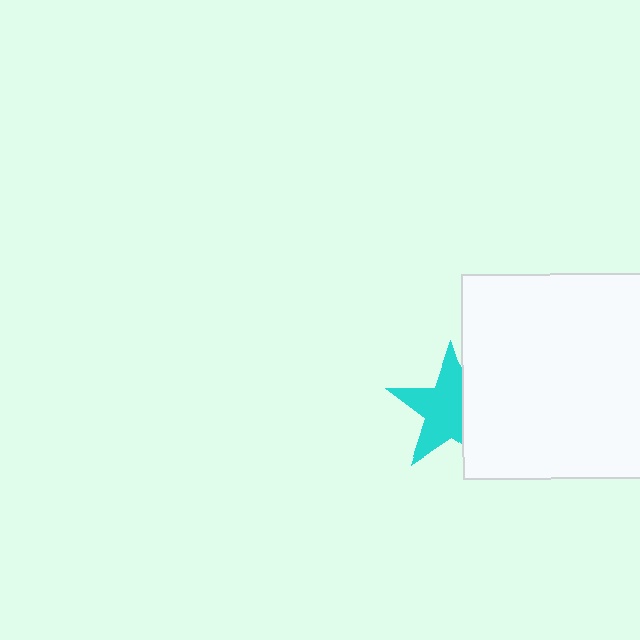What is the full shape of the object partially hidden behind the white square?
The partially hidden object is a cyan star.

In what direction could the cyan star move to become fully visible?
The cyan star could move left. That would shift it out from behind the white square entirely.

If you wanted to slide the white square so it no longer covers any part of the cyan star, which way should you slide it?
Slide it right — that is the most direct way to separate the two shapes.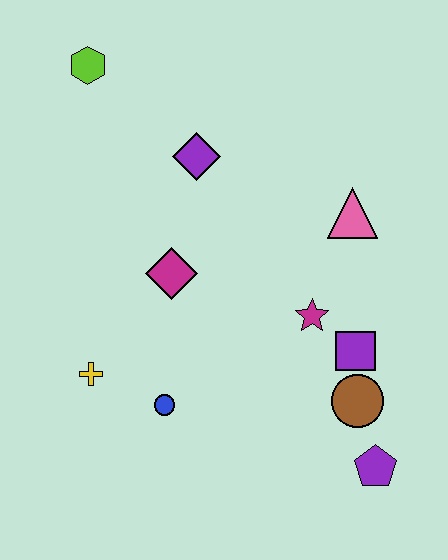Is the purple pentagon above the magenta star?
No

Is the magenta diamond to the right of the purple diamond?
No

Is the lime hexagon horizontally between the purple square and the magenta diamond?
No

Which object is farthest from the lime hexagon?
The purple pentagon is farthest from the lime hexagon.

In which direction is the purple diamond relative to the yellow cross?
The purple diamond is above the yellow cross.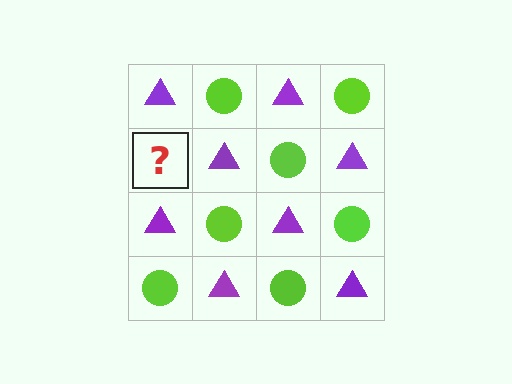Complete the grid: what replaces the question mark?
The question mark should be replaced with a lime circle.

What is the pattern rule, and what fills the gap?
The rule is that it alternates purple triangle and lime circle in a checkerboard pattern. The gap should be filled with a lime circle.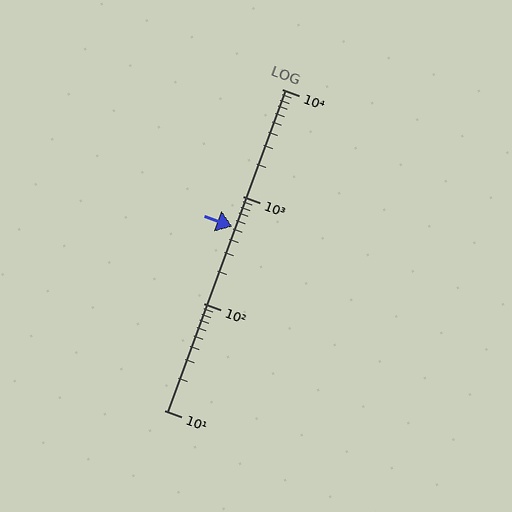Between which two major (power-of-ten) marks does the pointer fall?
The pointer is between 100 and 1000.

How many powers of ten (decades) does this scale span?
The scale spans 3 decades, from 10 to 10000.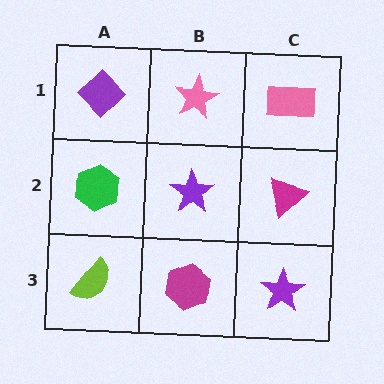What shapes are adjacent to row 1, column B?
A purple star (row 2, column B), a purple diamond (row 1, column A), a pink rectangle (row 1, column C).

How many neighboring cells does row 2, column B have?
4.